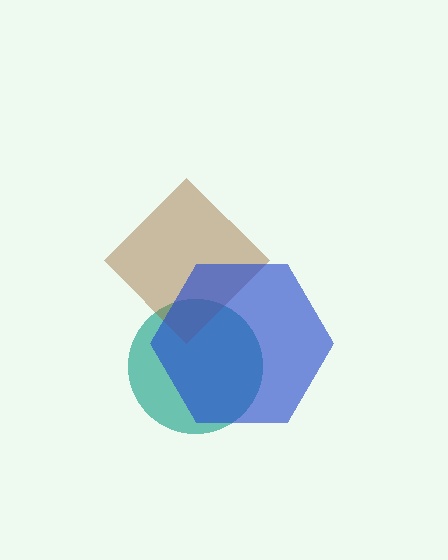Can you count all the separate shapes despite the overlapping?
Yes, there are 3 separate shapes.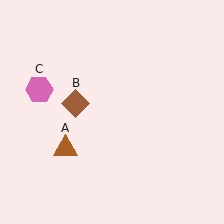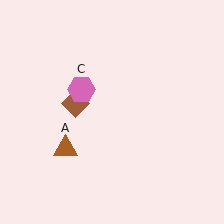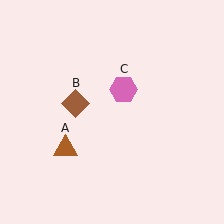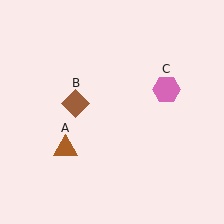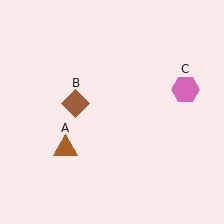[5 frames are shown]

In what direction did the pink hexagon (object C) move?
The pink hexagon (object C) moved right.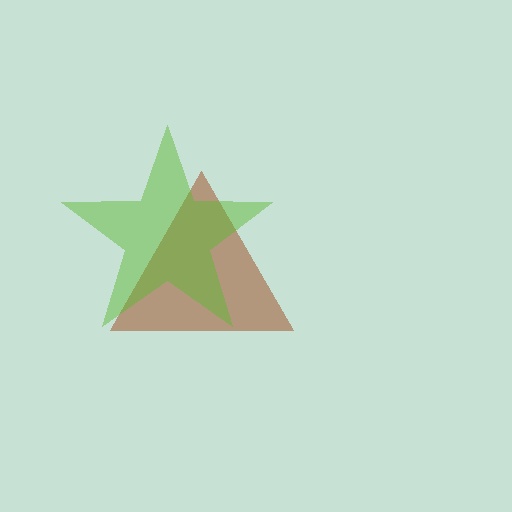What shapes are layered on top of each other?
The layered shapes are: a brown triangle, a lime star.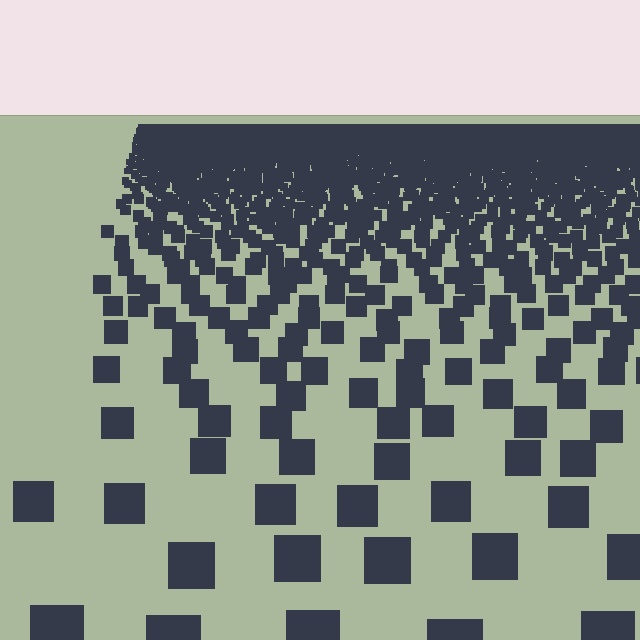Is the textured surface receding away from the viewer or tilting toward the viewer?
The surface is receding away from the viewer. Texture elements get smaller and denser toward the top.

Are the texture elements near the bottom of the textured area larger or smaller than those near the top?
Larger. Near the bottom, elements are closer to the viewer and appear at a bigger on-screen size.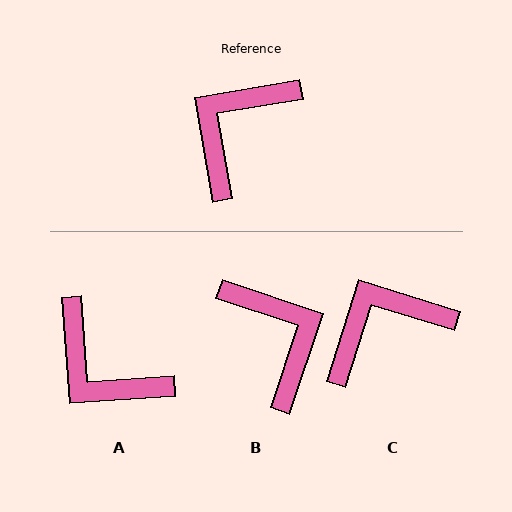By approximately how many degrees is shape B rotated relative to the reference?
Approximately 118 degrees clockwise.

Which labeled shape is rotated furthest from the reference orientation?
B, about 118 degrees away.